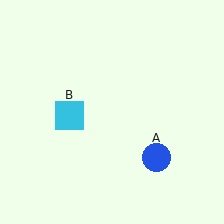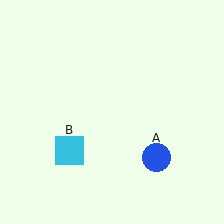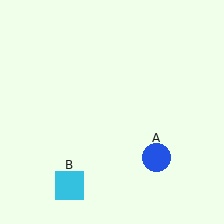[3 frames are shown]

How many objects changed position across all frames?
1 object changed position: cyan square (object B).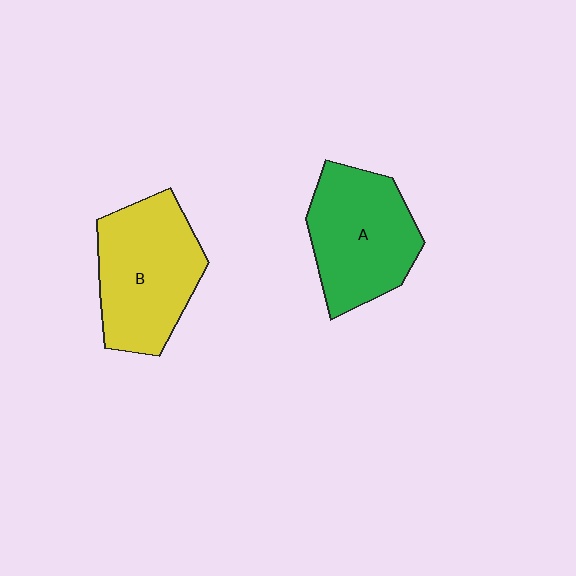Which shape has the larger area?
Shape B (yellow).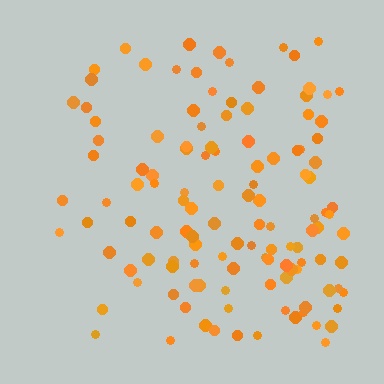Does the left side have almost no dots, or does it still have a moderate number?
Still a moderate number, just noticeably fewer than the right.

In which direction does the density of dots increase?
From left to right, with the right side densest.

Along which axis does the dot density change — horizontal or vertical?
Horizontal.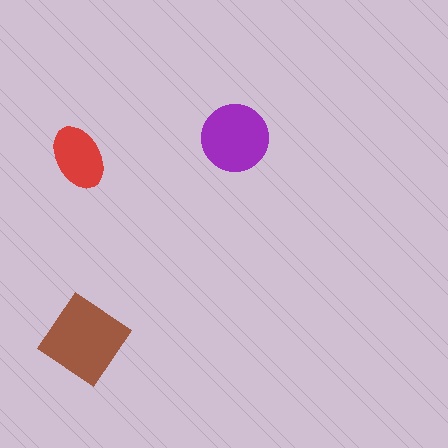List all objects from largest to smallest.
The brown diamond, the purple circle, the red ellipse.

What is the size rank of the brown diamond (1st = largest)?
1st.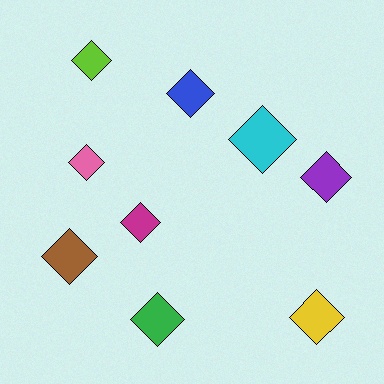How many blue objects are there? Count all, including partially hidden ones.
There is 1 blue object.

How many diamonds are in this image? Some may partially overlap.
There are 9 diamonds.